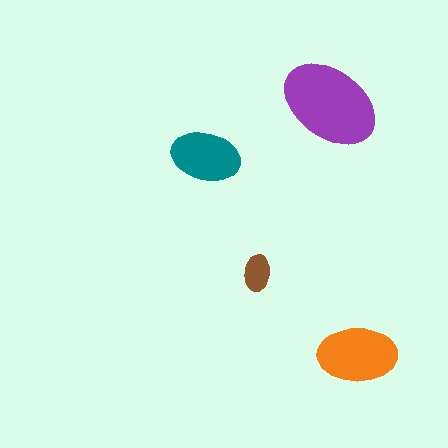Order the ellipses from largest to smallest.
the purple one, the orange one, the teal one, the brown one.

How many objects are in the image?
There are 4 objects in the image.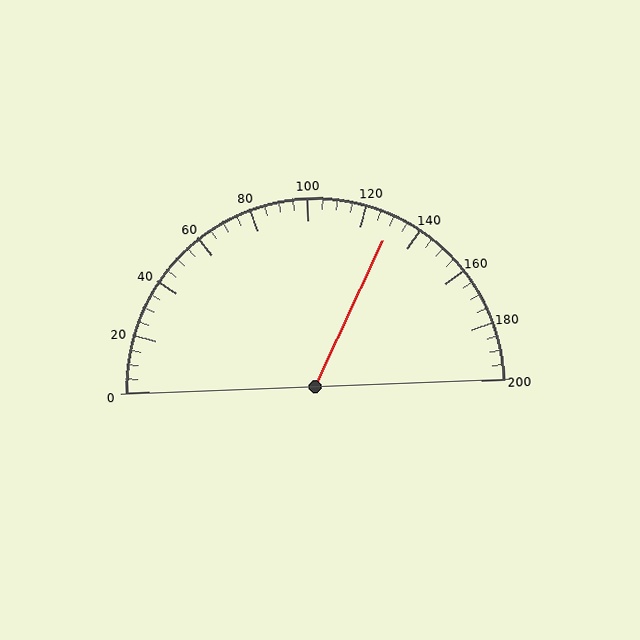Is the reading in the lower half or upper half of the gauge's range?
The reading is in the upper half of the range (0 to 200).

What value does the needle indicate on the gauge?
The needle indicates approximately 130.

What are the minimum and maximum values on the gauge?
The gauge ranges from 0 to 200.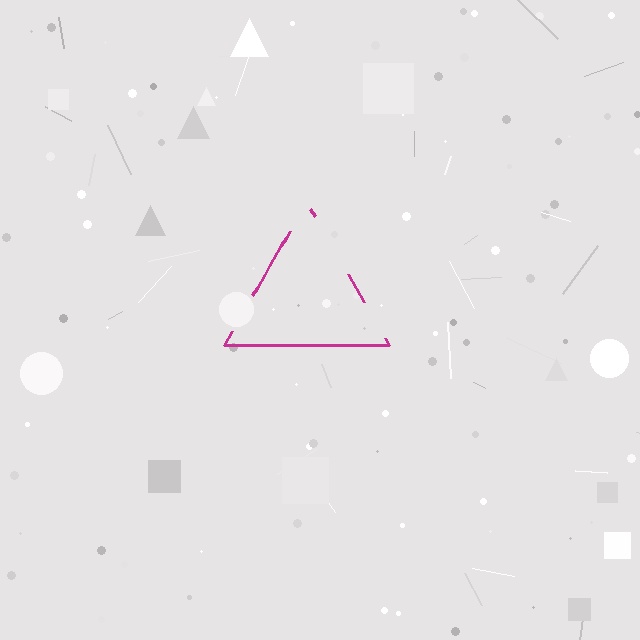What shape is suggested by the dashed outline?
The dashed outline suggests a triangle.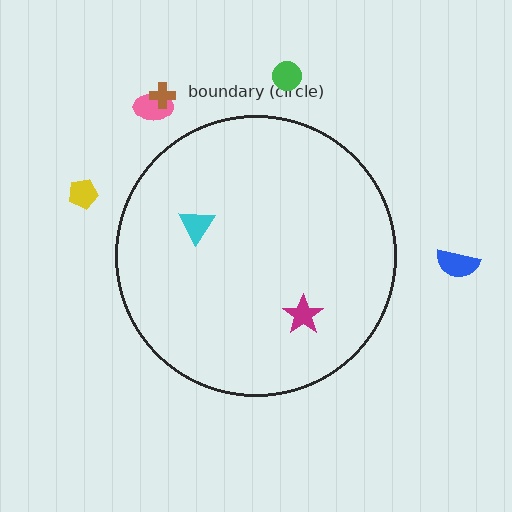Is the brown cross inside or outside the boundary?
Outside.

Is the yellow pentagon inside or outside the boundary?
Outside.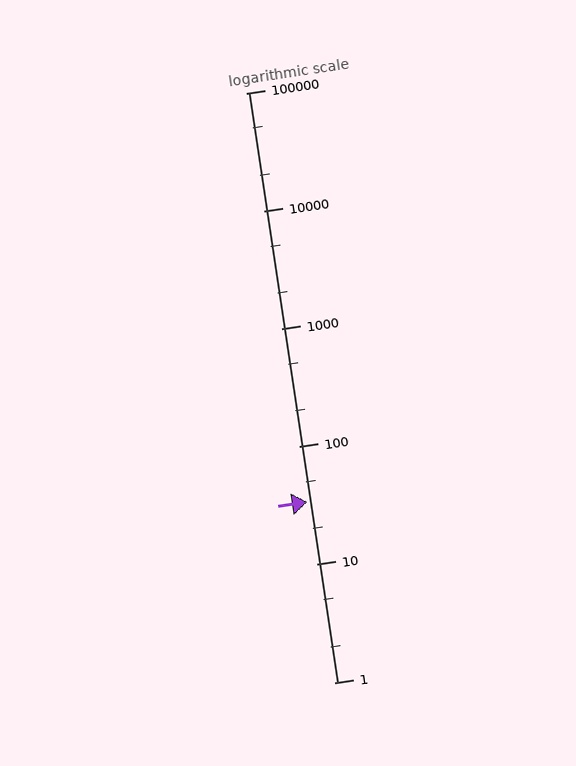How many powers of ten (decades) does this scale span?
The scale spans 5 decades, from 1 to 100000.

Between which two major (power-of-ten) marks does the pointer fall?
The pointer is between 10 and 100.